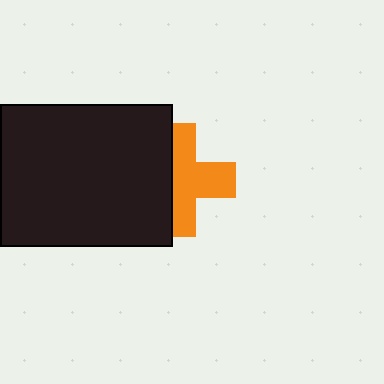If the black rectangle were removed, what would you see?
You would see the complete orange cross.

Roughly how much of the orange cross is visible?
About half of it is visible (roughly 58%).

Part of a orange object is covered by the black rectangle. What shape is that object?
It is a cross.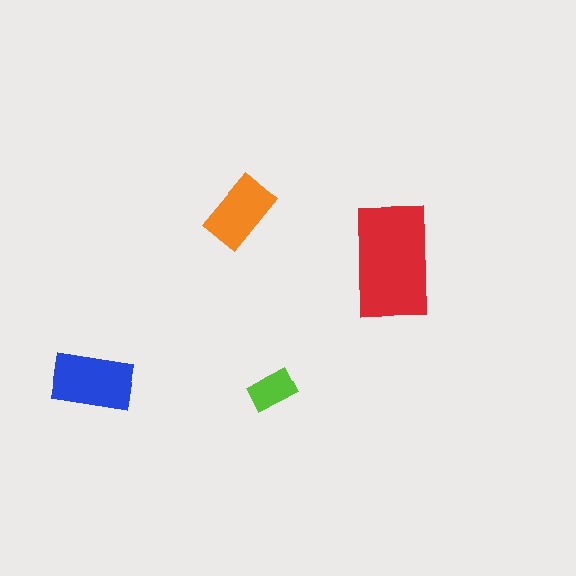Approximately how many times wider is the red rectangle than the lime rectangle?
About 2.5 times wider.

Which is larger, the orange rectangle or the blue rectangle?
The blue one.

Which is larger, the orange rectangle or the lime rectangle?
The orange one.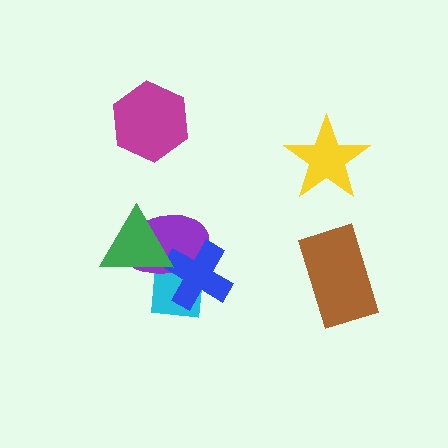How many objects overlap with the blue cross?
3 objects overlap with the blue cross.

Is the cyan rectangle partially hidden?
Yes, it is partially covered by another shape.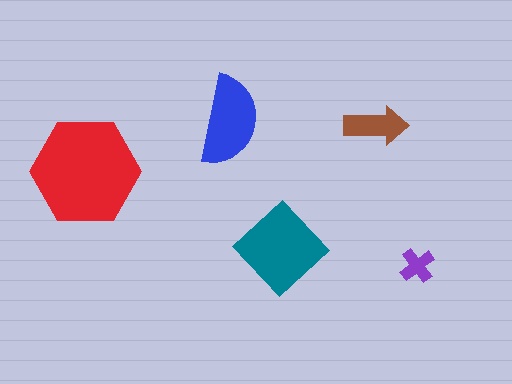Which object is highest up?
The blue semicircle is topmost.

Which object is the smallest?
The purple cross.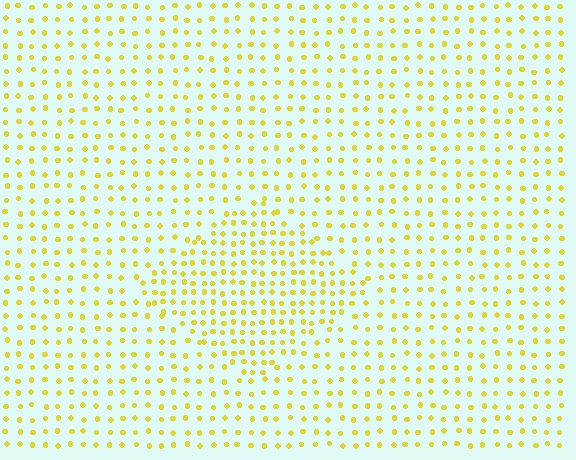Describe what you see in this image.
The image contains small yellow elements arranged at two different densities. A diamond-shaped region is visible where the elements are more densely packed than the surrounding area.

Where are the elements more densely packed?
The elements are more densely packed inside the diamond boundary.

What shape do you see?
I see a diamond.